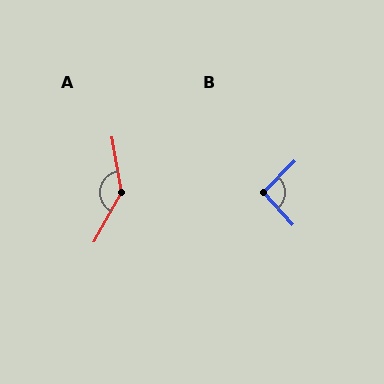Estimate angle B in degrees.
Approximately 93 degrees.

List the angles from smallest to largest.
B (93°), A (142°).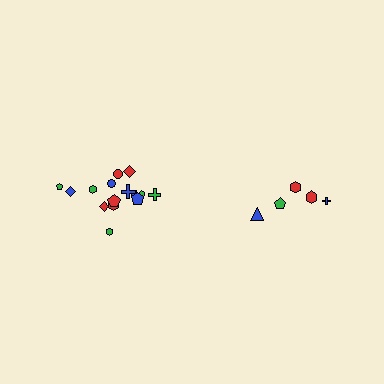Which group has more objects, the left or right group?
The left group.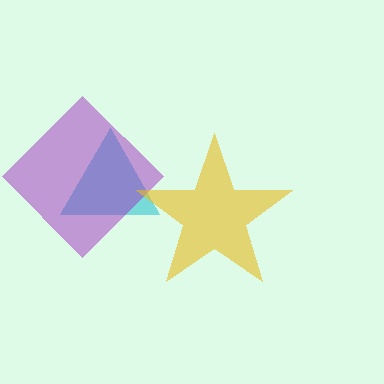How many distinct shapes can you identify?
There are 3 distinct shapes: a cyan triangle, a purple diamond, a yellow star.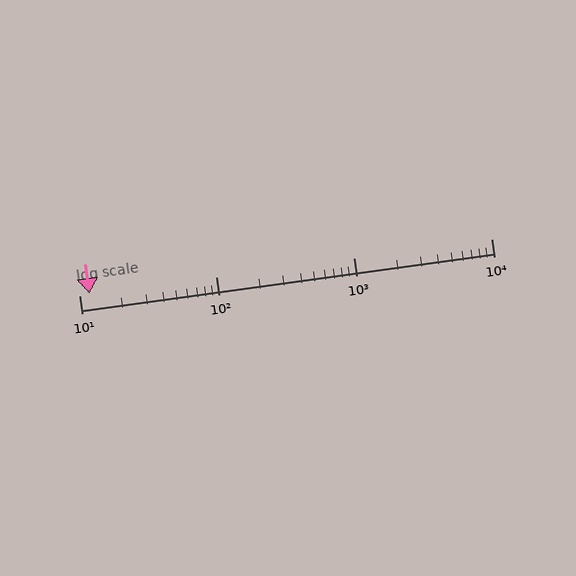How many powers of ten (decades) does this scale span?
The scale spans 3 decades, from 10 to 10000.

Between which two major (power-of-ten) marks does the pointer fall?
The pointer is between 10 and 100.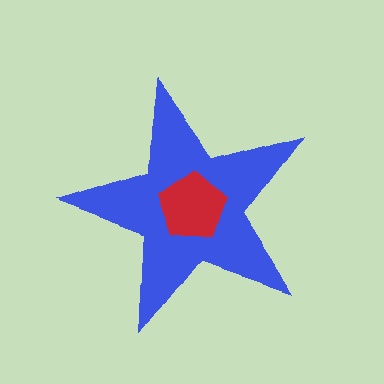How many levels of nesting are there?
2.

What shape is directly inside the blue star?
The red pentagon.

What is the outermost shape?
The blue star.